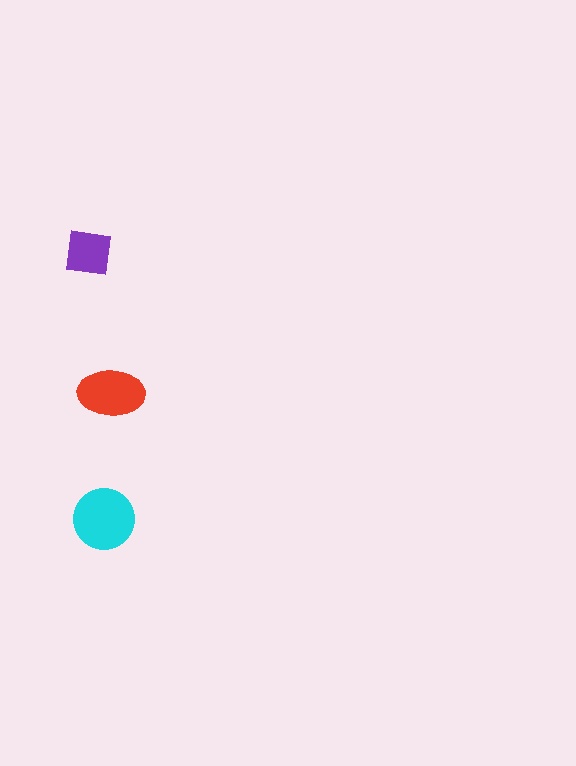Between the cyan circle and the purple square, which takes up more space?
The cyan circle.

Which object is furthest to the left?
The purple square is leftmost.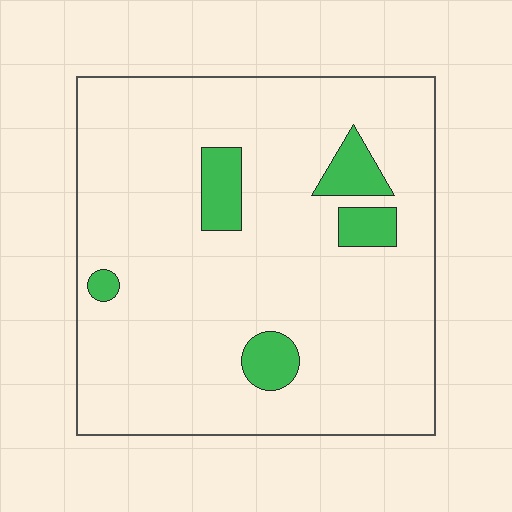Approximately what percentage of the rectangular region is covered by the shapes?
Approximately 10%.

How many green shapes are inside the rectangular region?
5.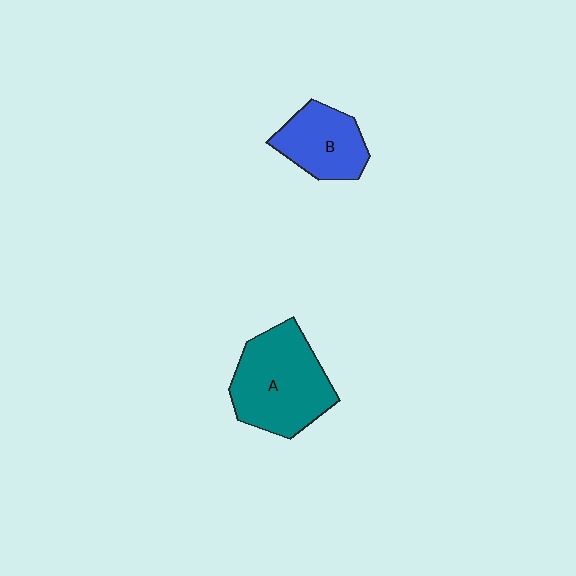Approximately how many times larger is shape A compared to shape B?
Approximately 1.6 times.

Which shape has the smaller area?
Shape B (blue).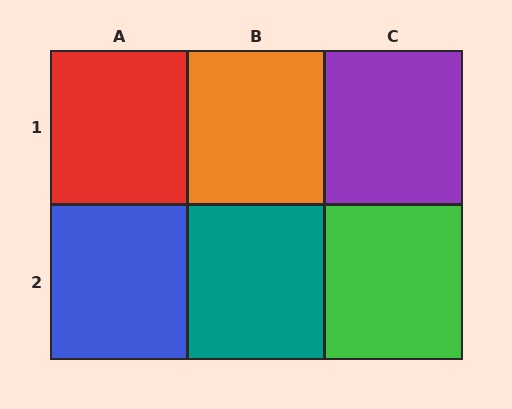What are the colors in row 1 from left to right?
Red, orange, purple.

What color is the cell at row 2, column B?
Teal.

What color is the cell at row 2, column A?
Blue.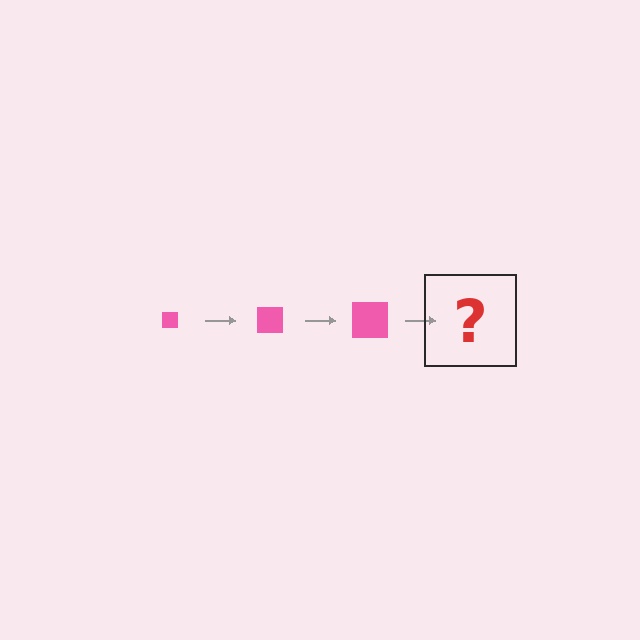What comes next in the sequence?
The next element should be a pink square, larger than the previous one.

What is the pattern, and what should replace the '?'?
The pattern is that the square gets progressively larger each step. The '?' should be a pink square, larger than the previous one.